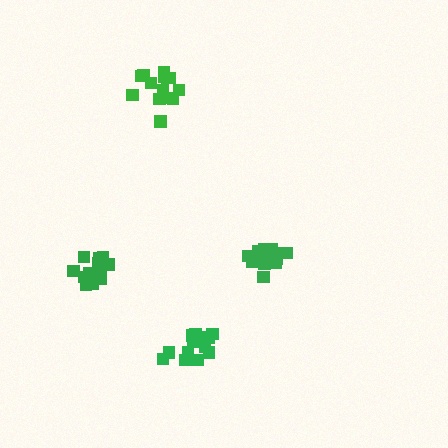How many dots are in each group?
Group 1: 15 dots, Group 2: 13 dots, Group 3: 16 dots, Group 4: 12 dots (56 total).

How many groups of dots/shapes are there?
There are 4 groups.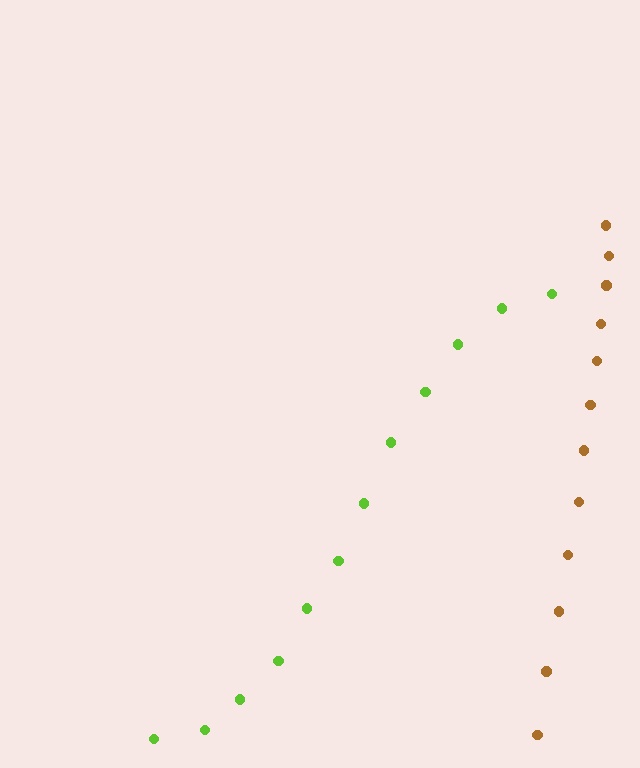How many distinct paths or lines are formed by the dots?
There are 2 distinct paths.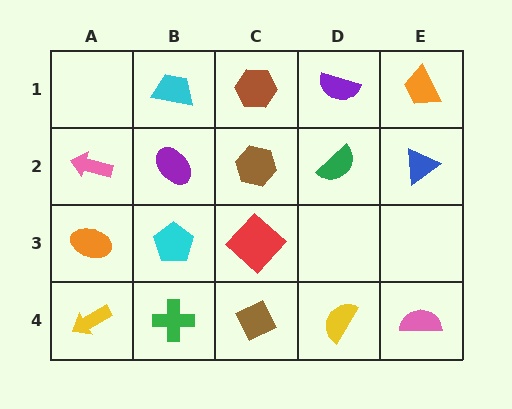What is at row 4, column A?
A yellow arrow.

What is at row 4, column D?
A yellow semicircle.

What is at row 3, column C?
A red diamond.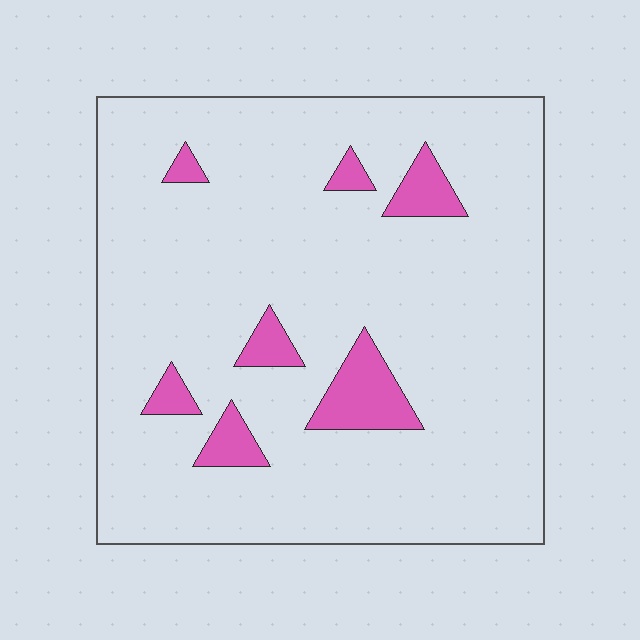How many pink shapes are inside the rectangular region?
7.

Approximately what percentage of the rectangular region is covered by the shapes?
Approximately 10%.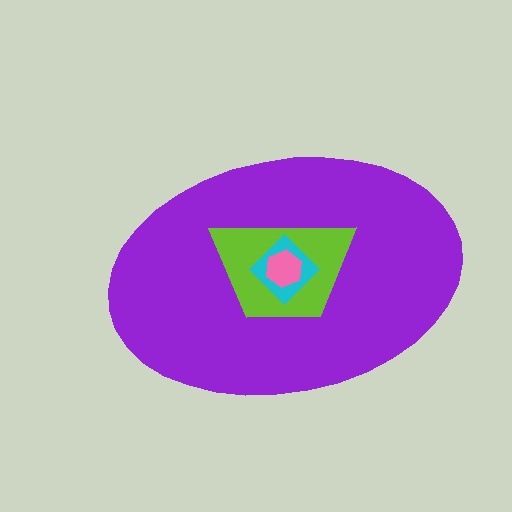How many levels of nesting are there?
4.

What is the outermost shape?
The purple ellipse.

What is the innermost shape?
The pink hexagon.